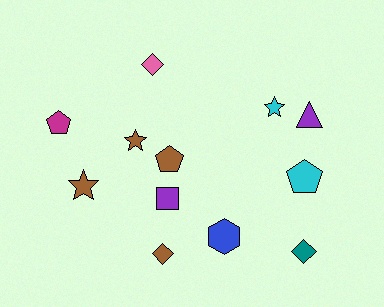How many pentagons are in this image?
There are 3 pentagons.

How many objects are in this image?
There are 12 objects.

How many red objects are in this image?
There are no red objects.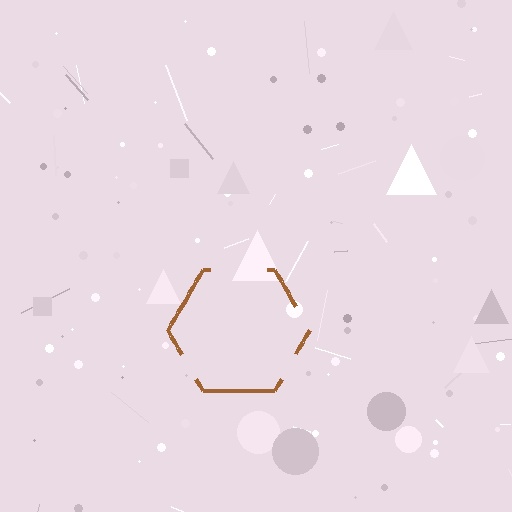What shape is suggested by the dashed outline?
The dashed outline suggests a hexagon.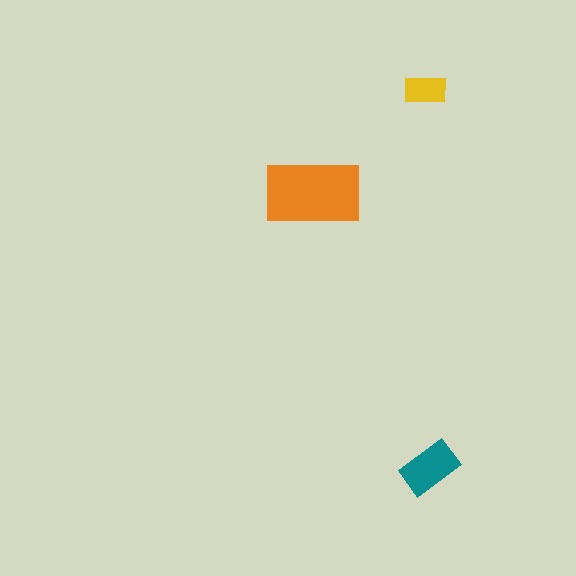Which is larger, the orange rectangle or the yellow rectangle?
The orange one.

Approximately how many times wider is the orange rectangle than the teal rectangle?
About 1.5 times wider.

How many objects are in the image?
There are 3 objects in the image.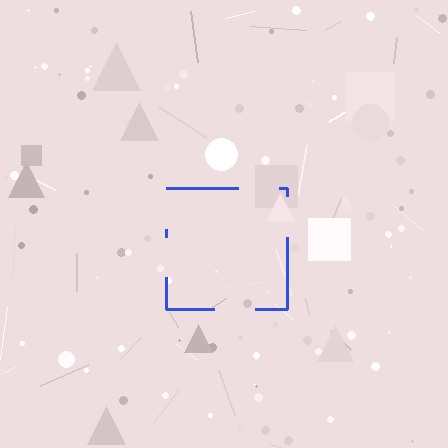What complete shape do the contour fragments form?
The contour fragments form a square.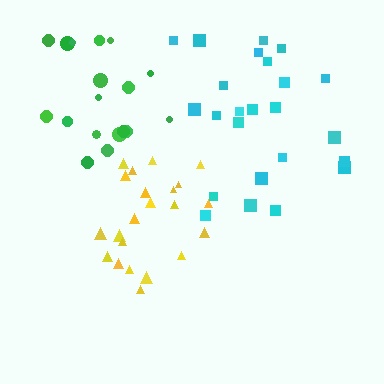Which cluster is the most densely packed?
Yellow.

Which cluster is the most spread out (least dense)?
Cyan.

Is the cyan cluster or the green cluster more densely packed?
Green.